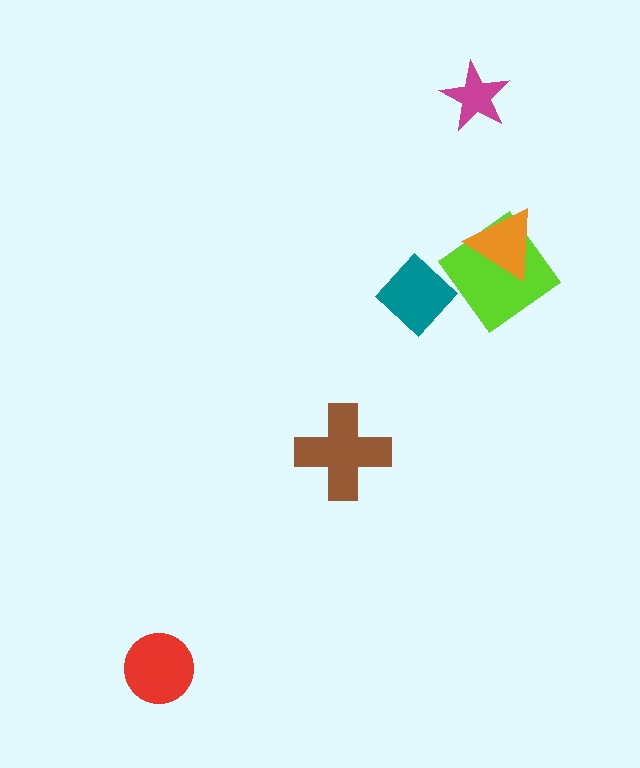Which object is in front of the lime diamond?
The orange triangle is in front of the lime diamond.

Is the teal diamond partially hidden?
No, no other shape covers it.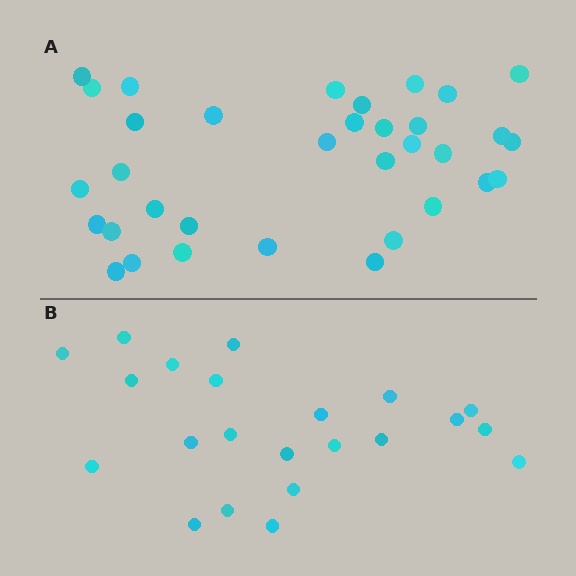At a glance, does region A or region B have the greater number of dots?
Region A (the top region) has more dots.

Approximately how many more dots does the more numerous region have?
Region A has roughly 12 or so more dots than region B.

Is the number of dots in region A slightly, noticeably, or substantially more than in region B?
Region A has substantially more. The ratio is roughly 1.5 to 1.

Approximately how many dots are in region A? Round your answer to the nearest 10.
About 30 dots. (The exact count is 34, which rounds to 30.)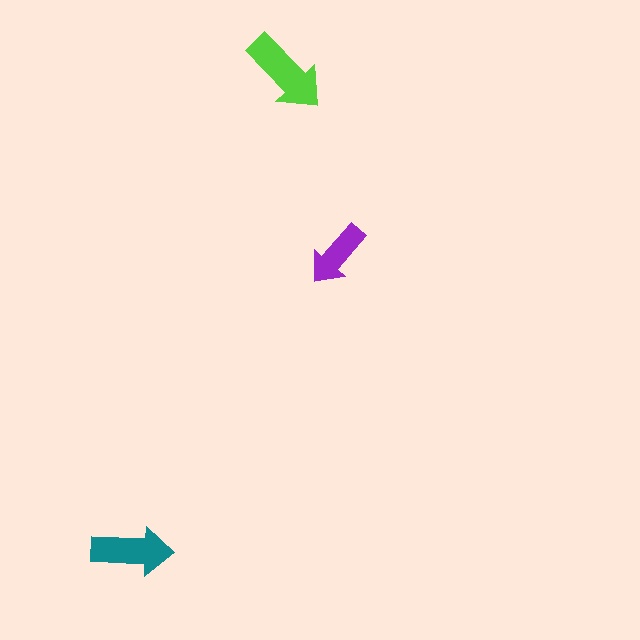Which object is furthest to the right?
The purple arrow is rightmost.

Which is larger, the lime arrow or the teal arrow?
The lime one.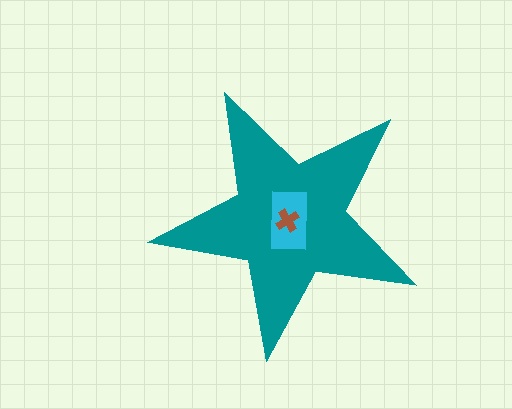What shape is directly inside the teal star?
The cyan rectangle.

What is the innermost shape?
The brown cross.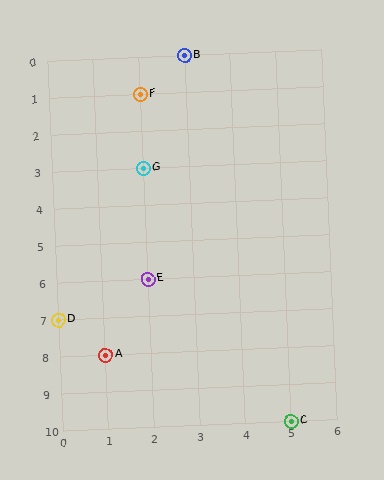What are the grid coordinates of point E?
Point E is at grid coordinates (2, 6).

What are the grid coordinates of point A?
Point A is at grid coordinates (1, 8).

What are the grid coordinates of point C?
Point C is at grid coordinates (5, 10).